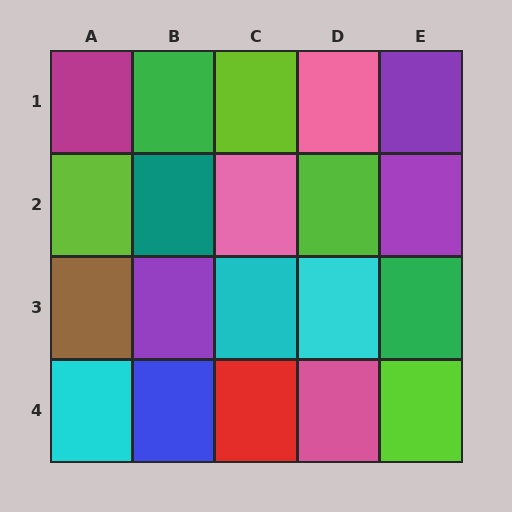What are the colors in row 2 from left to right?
Lime, teal, pink, lime, purple.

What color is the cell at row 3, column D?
Cyan.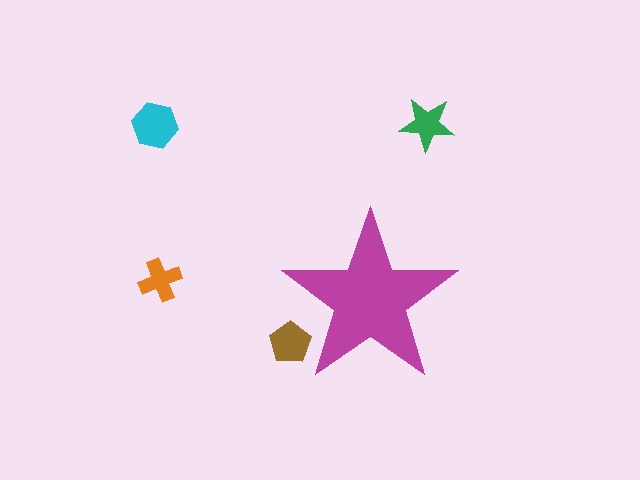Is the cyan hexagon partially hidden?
No, the cyan hexagon is fully visible.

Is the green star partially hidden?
No, the green star is fully visible.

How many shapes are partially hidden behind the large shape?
1 shape is partially hidden.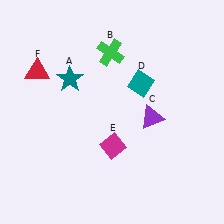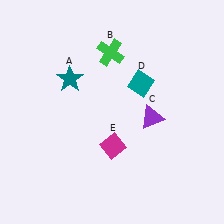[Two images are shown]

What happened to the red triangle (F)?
The red triangle (F) was removed in Image 2. It was in the top-left area of Image 1.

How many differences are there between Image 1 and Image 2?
There is 1 difference between the two images.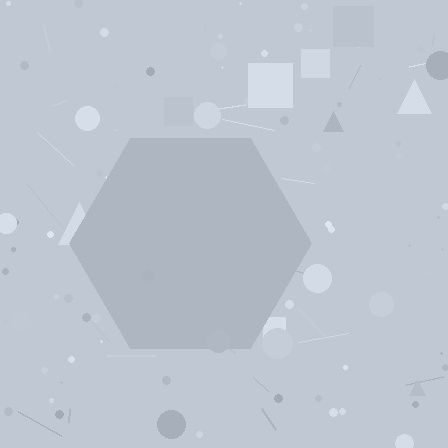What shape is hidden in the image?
A hexagon is hidden in the image.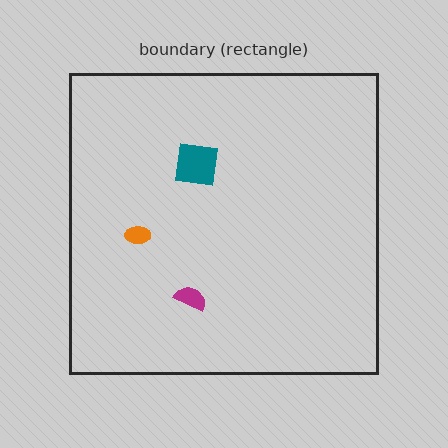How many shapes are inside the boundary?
3 inside, 0 outside.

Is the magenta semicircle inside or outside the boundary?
Inside.